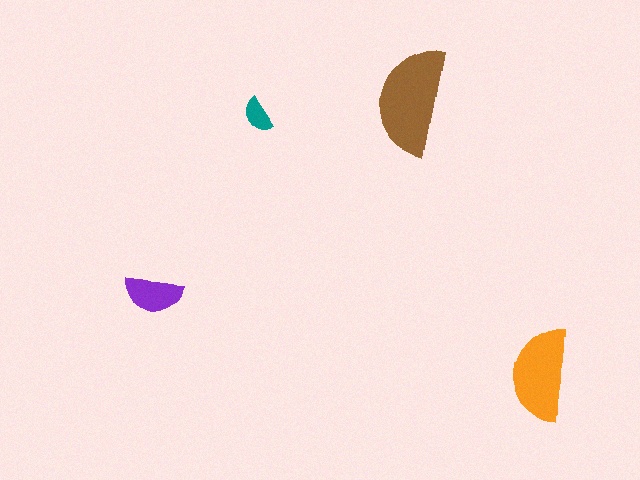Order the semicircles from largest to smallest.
the brown one, the orange one, the purple one, the teal one.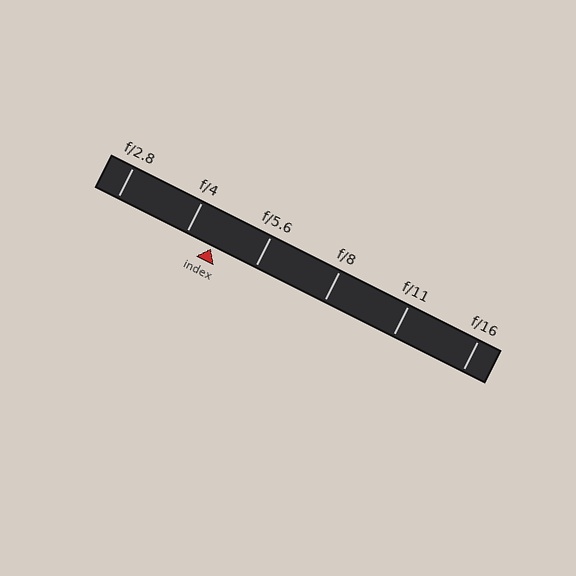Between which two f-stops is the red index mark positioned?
The index mark is between f/4 and f/5.6.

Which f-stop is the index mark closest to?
The index mark is closest to f/4.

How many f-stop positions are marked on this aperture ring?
There are 6 f-stop positions marked.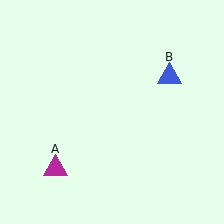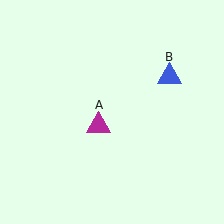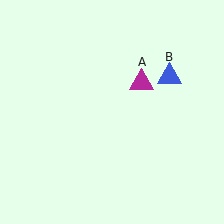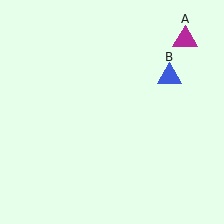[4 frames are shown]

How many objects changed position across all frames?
1 object changed position: magenta triangle (object A).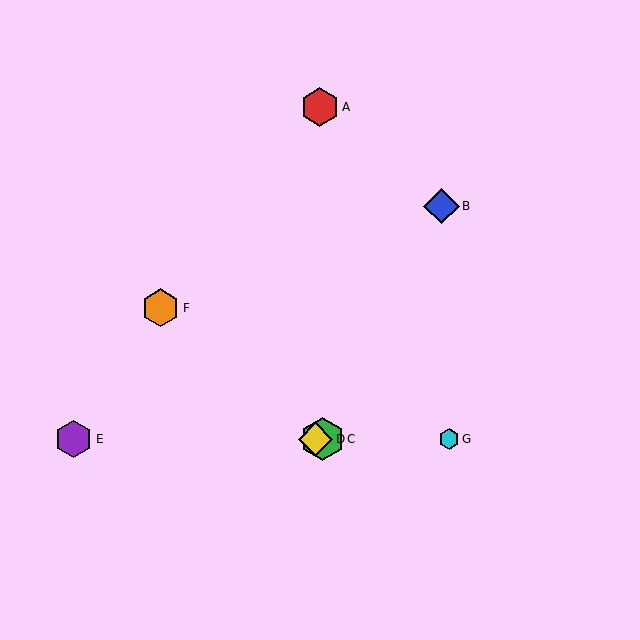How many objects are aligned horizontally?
4 objects (C, D, E, G) are aligned horizontally.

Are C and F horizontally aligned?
No, C is at y≈439 and F is at y≈308.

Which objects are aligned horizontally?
Objects C, D, E, G are aligned horizontally.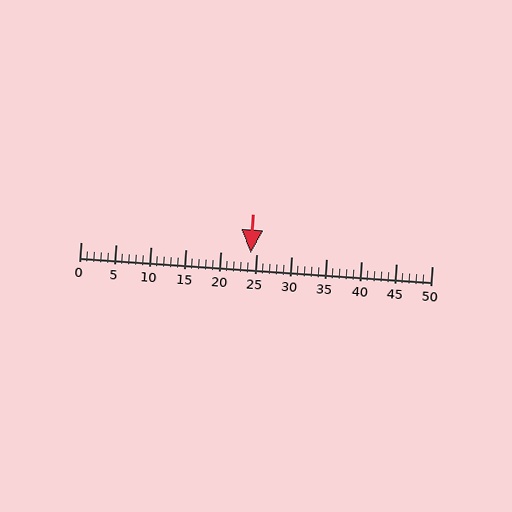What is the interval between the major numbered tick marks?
The major tick marks are spaced 5 units apart.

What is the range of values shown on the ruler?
The ruler shows values from 0 to 50.